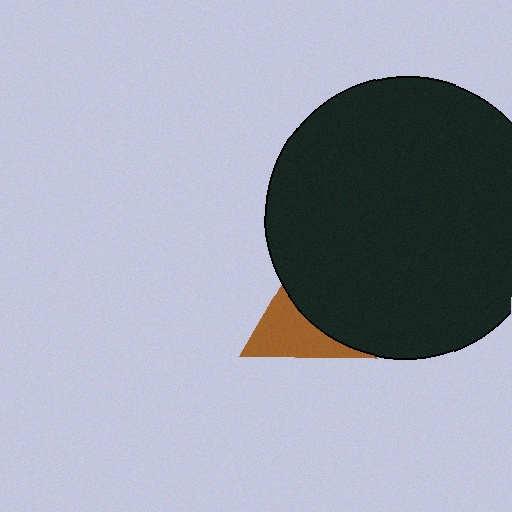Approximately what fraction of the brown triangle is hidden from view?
Roughly 51% of the brown triangle is hidden behind the black circle.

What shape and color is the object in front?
The object in front is a black circle.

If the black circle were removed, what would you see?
You would see the complete brown triangle.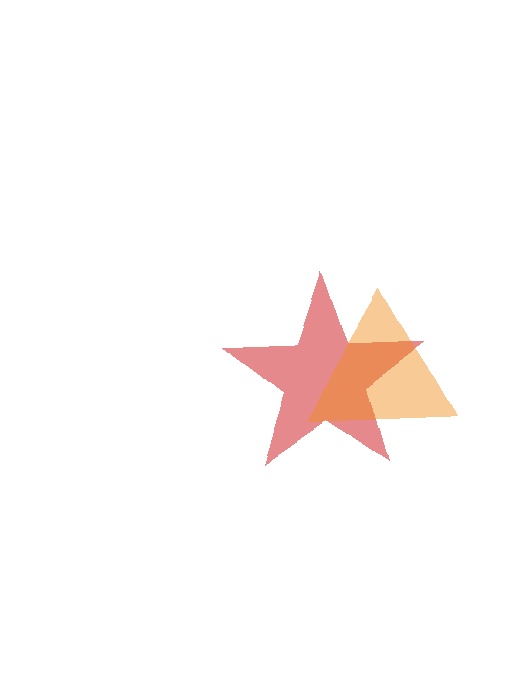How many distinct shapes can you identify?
There are 2 distinct shapes: a red star, an orange triangle.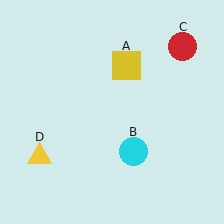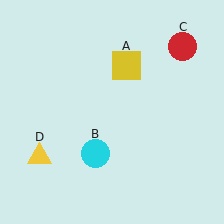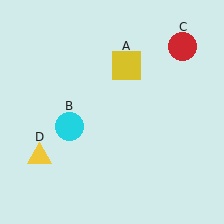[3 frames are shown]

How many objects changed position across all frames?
1 object changed position: cyan circle (object B).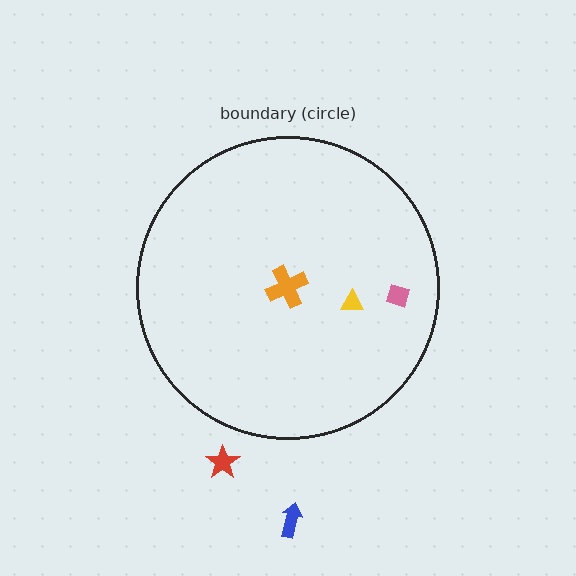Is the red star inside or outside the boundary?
Outside.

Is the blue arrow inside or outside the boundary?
Outside.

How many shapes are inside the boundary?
3 inside, 2 outside.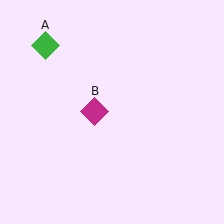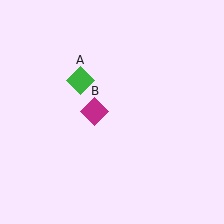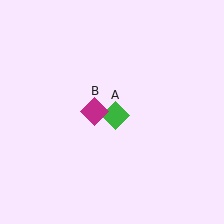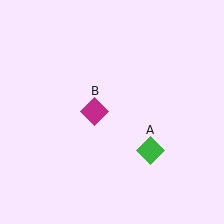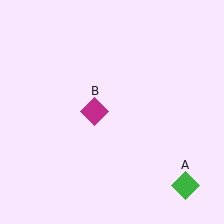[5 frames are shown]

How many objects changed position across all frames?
1 object changed position: green diamond (object A).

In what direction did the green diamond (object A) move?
The green diamond (object A) moved down and to the right.